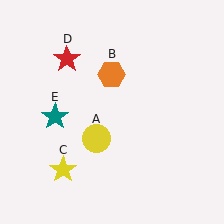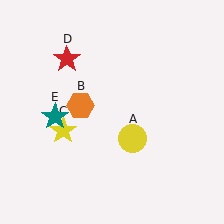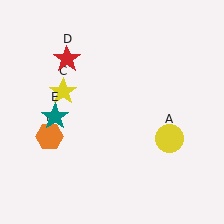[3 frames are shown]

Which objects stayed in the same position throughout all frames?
Red star (object D) and teal star (object E) remained stationary.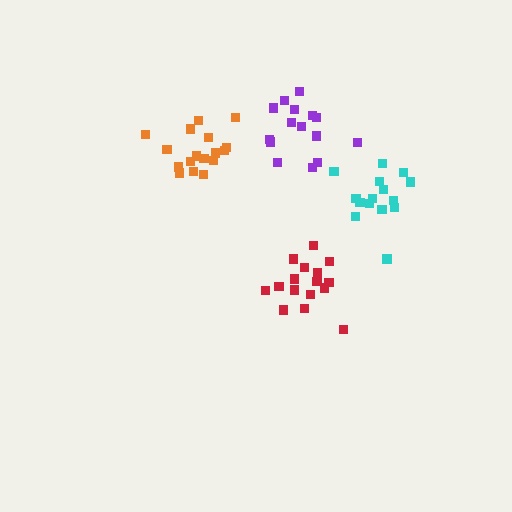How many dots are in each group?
Group 1: 17 dots, Group 2: 15 dots, Group 3: 15 dots, Group 4: 16 dots (63 total).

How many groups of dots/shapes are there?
There are 4 groups.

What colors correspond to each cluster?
The clusters are colored: orange, cyan, purple, red.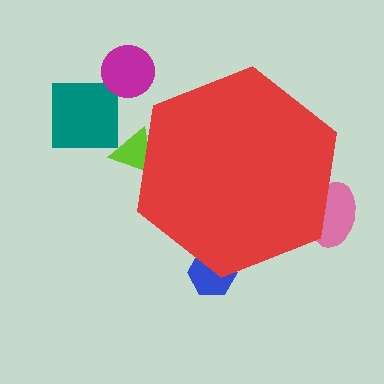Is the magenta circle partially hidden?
No, the magenta circle is fully visible.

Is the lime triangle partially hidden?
Yes, the lime triangle is partially hidden behind the red hexagon.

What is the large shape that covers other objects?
A red hexagon.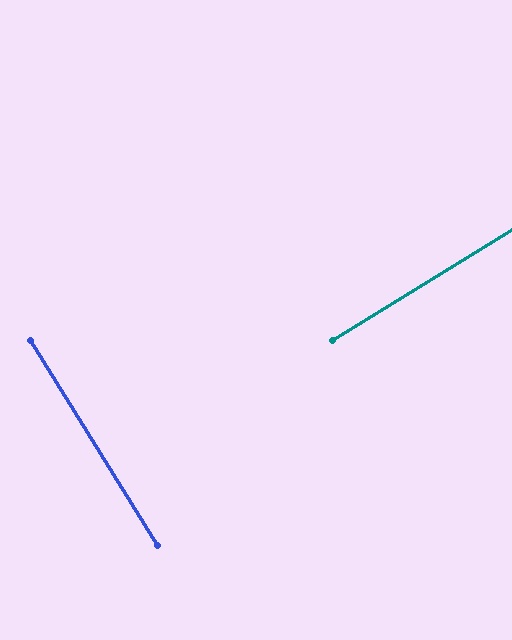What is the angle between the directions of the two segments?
Approximately 90 degrees.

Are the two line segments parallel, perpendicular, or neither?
Perpendicular — they meet at approximately 90°.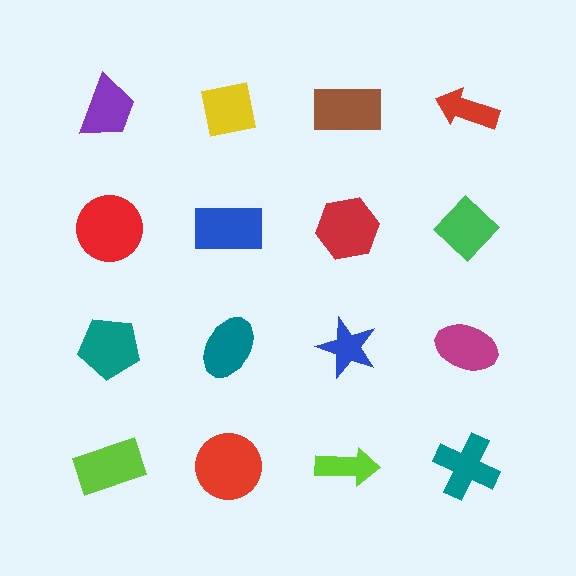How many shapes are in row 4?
4 shapes.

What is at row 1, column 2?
A yellow square.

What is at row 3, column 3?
A blue star.